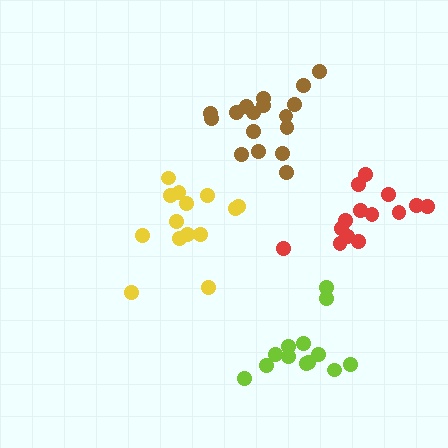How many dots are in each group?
Group 1: 17 dots, Group 2: 13 dots, Group 3: 14 dots, Group 4: 14 dots (58 total).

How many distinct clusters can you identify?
There are 4 distinct clusters.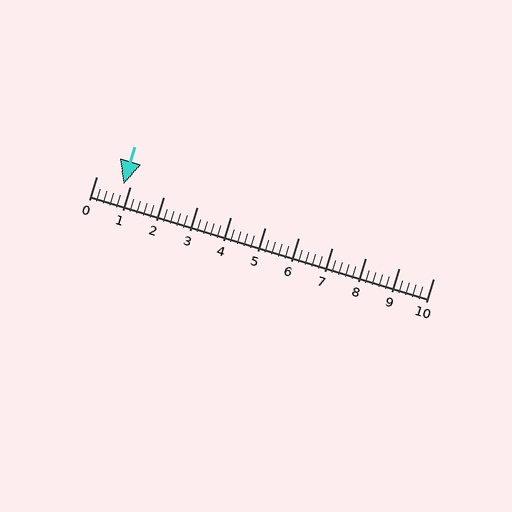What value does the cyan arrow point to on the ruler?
The cyan arrow points to approximately 0.8.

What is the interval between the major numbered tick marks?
The major tick marks are spaced 1 units apart.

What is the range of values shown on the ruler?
The ruler shows values from 0 to 10.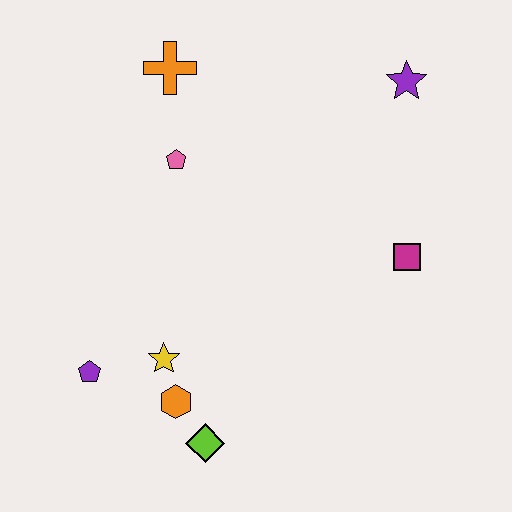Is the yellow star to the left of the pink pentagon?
Yes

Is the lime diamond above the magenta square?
No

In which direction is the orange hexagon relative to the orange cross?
The orange hexagon is below the orange cross.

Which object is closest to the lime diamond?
The orange hexagon is closest to the lime diamond.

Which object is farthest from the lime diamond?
The purple star is farthest from the lime diamond.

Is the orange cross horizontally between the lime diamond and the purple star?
No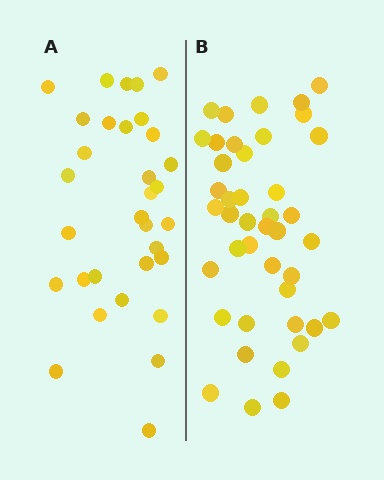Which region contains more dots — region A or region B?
Region B (the right region) has more dots.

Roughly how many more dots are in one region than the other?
Region B has roughly 10 or so more dots than region A.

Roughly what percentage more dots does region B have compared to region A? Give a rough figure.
About 30% more.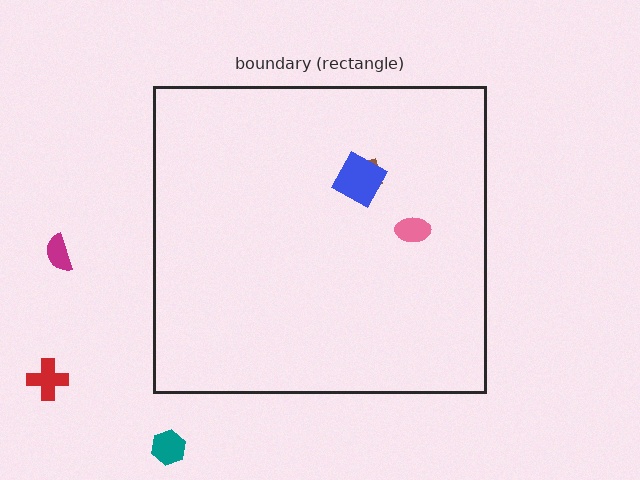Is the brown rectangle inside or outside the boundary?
Inside.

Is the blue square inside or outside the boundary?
Inside.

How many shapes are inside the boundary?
3 inside, 3 outside.